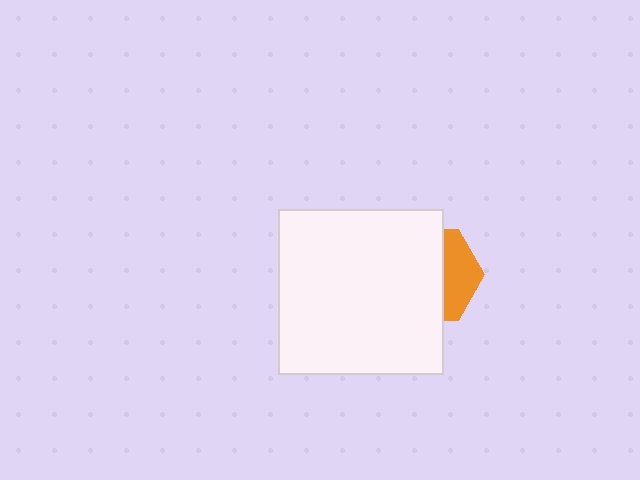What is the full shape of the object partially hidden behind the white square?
The partially hidden object is an orange hexagon.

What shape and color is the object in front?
The object in front is a white square.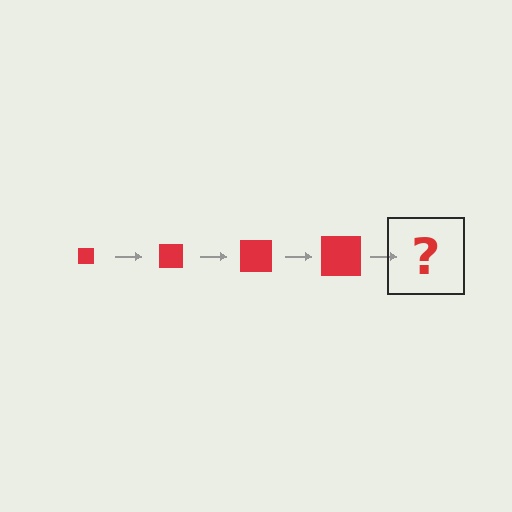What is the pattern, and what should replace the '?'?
The pattern is that the square gets progressively larger each step. The '?' should be a red square, larger than the previous one.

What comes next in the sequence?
The next element should be a red square, larger than the previous one.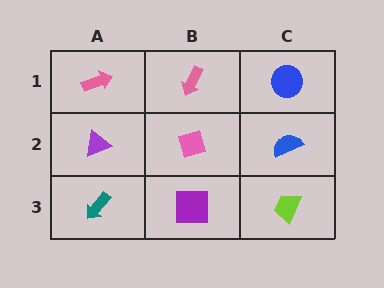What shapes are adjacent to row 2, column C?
A blue circle (row 1, column C), a lime trapezoid (row 3, column C), a pink square (row 2, column B).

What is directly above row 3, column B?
A pink square.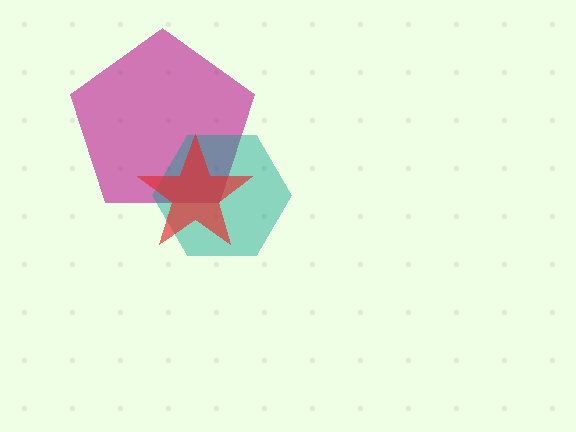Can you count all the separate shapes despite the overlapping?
Yes, there are 3 separate shapes.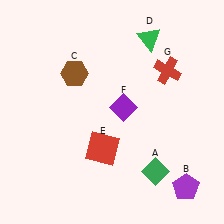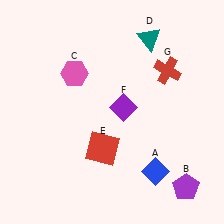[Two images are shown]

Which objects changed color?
A changed from green to blue. C changed from brown to pink. D changed from green to teal.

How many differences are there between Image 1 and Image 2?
There are 3 differences between the two images.